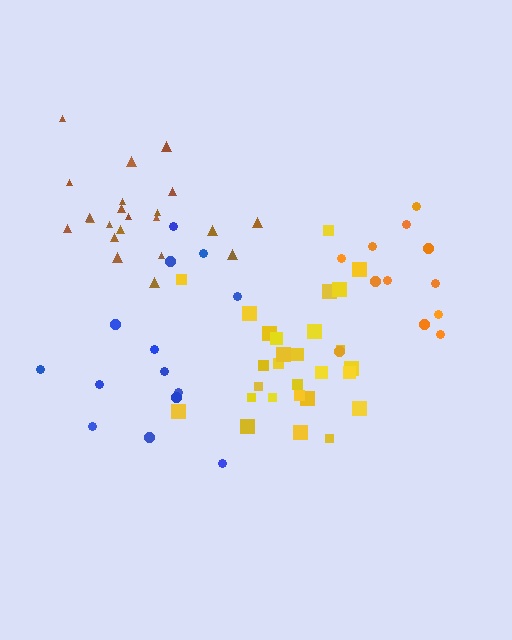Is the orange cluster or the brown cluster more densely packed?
Brown.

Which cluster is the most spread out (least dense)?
Blue.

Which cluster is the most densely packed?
Yellow.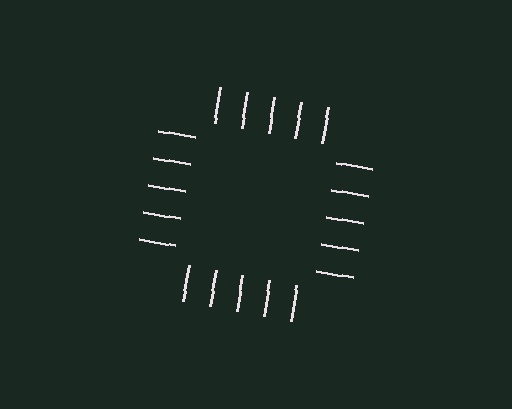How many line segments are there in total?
20 — 5 along each of the 4 edges.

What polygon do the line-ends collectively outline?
An illusory square — the line segments terminate on its edges but no continuous stroke is drawn.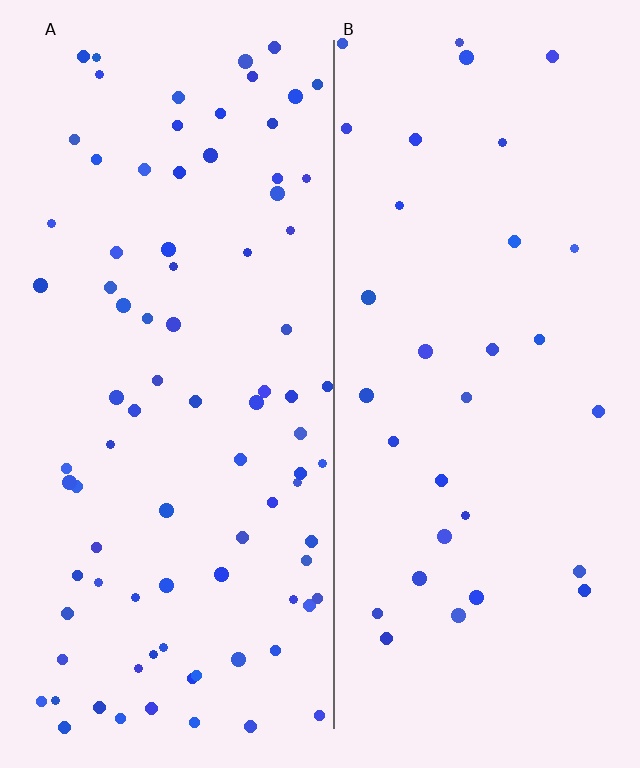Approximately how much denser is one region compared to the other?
Approximately 2.7× — region A over region B.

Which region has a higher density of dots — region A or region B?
A (the left).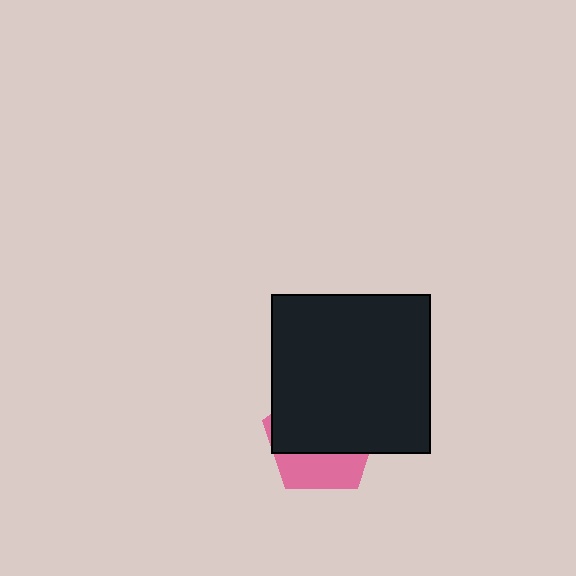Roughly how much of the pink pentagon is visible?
A small part of it is visible (roughly 35%).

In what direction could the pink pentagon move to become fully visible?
The pink pentagon could move down. That would shift it out from behind the black square entirely.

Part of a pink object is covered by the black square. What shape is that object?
It is a pentagon.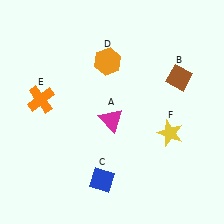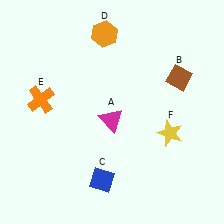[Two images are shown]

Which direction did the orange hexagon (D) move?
The orange hexagon (D) moved up.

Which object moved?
The orange hexagon (D) moved up.